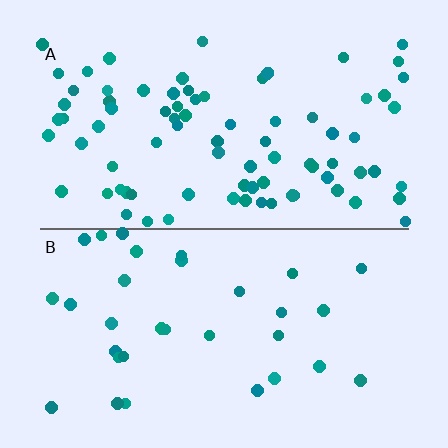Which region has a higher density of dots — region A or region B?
A (the top).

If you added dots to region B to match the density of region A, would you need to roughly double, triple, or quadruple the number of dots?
Approximately triple.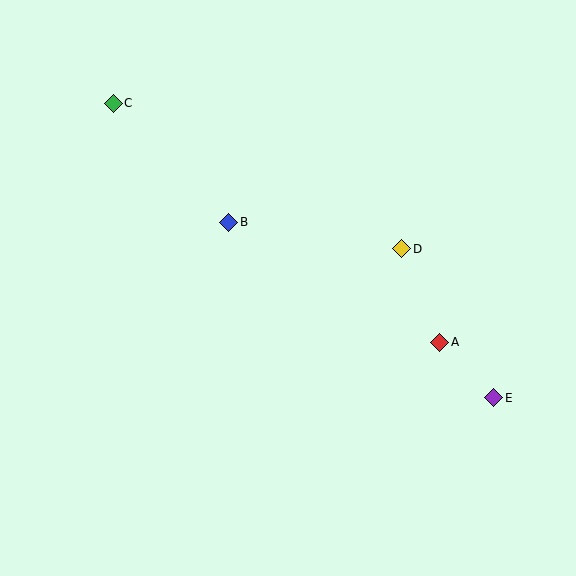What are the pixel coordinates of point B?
Point B is at (229, 222).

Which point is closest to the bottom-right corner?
Point E is closest to the bottom-right corner.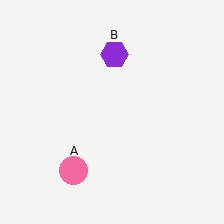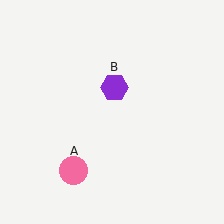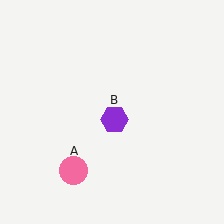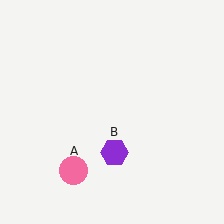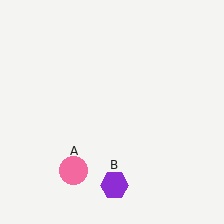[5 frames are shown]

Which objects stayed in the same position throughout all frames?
Pink circle (object A) remained stationary.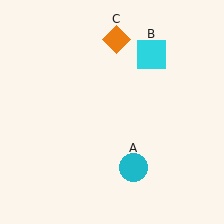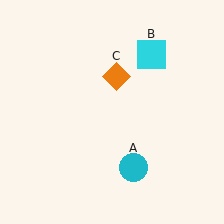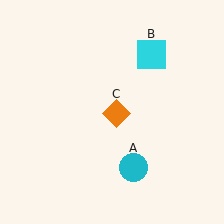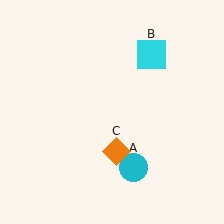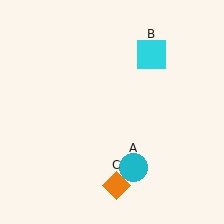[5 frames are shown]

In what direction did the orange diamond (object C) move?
The orange diamond (object C) moved down.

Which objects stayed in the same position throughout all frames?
Cyan circle (object A) and cyan square (object B) remained stationary.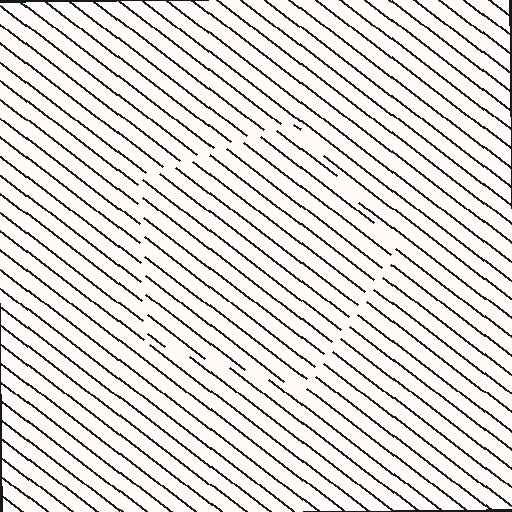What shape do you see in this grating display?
An illusory pentagon. The interior of the shape contains the same grating, shifted by half a period — the contour is defined by the phase discontinuity where line-ends from the inner and outer gratings abut.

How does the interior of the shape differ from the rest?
The interior of the shape contains the same grating, shifted by half a period — the contour is defined by the phase discontinuity where line-ends from the inner and outer gratings abut.